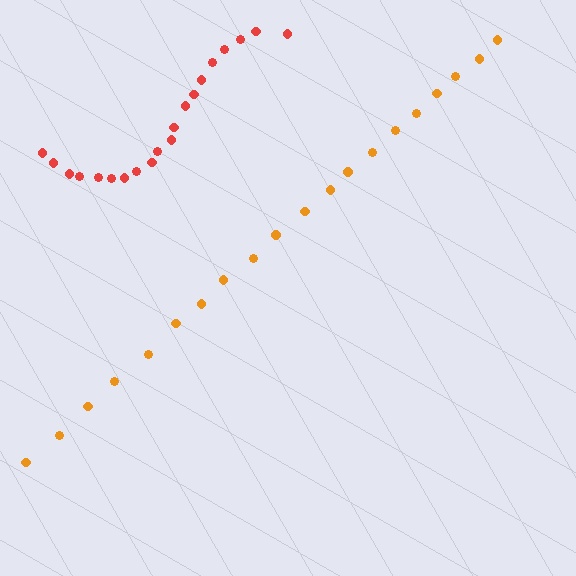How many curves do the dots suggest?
There are 2 distinct paths.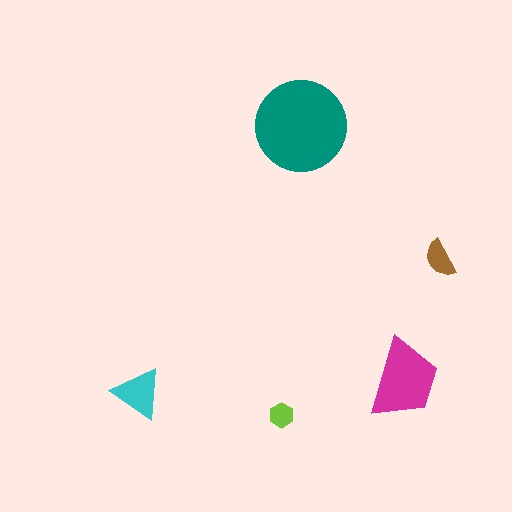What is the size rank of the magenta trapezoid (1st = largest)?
2nd.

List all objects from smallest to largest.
The lime hexagon, the brown semicircle, the cyan triangle, the magenta trapezoid, the teal circle.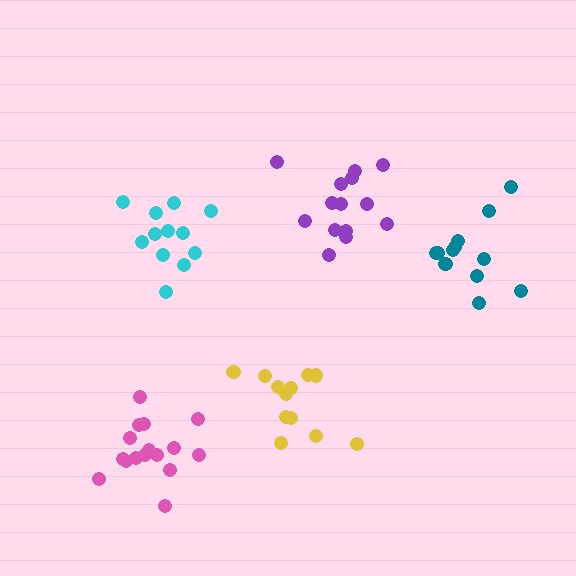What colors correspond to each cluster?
The clusters are colored: cyan, purple, pink, teal, yellow.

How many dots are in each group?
Group 1: 12 dots, Group 2: 14 dots, Group 3: 16 dots, Group 4: 12 dots, Group 5: 12 dots (66 total).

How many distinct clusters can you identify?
There are 5 distinct clusters.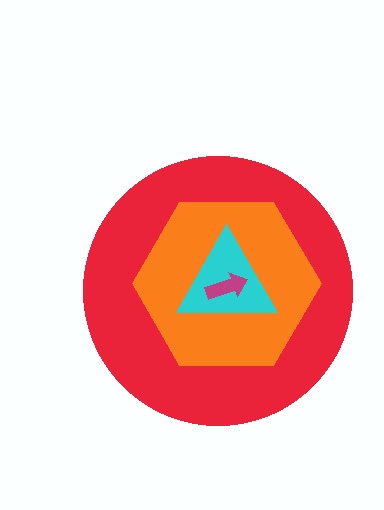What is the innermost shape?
The magenta arrow.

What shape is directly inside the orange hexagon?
The cyan triangle.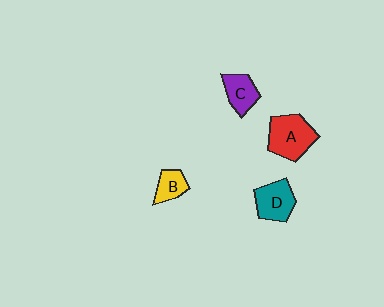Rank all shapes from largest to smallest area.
From largest to smallest: A (red), D (teal), C (purple), B (yellow).